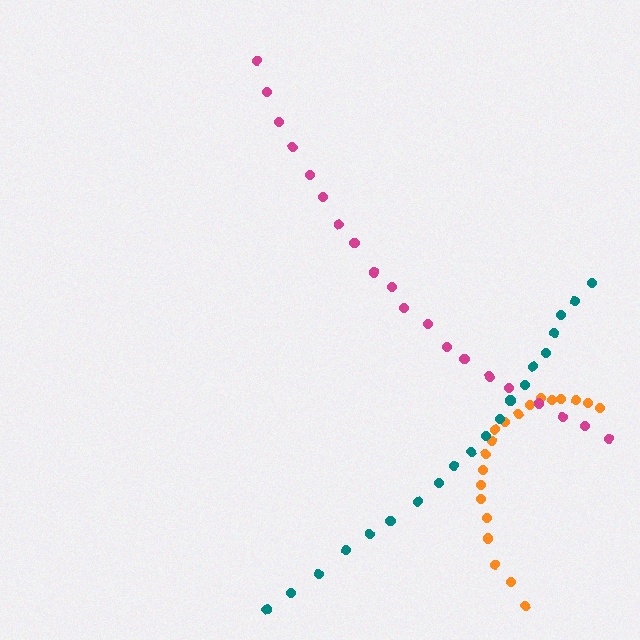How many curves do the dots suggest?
There are 3 distinct paths.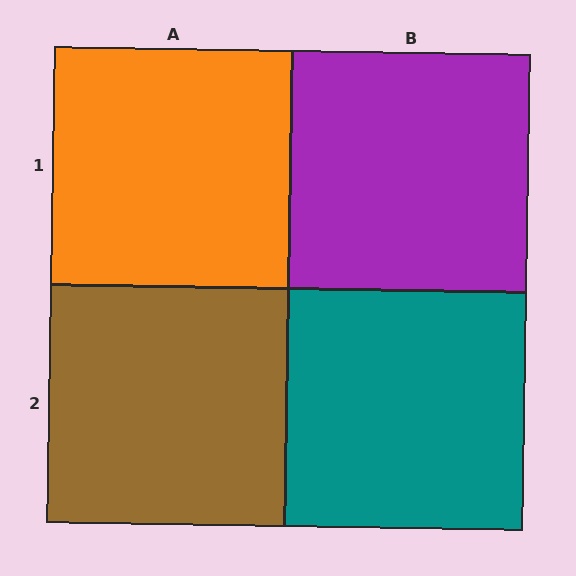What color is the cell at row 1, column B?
Purple.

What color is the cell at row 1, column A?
Orange.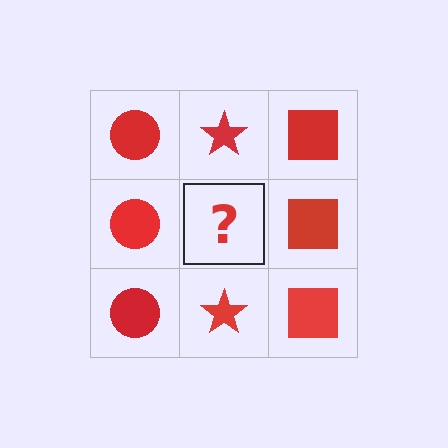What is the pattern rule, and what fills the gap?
The rule is that each column has a consistent shape. The gap should be filled with a red star.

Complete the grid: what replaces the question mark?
The question mark should be replaced with a red star.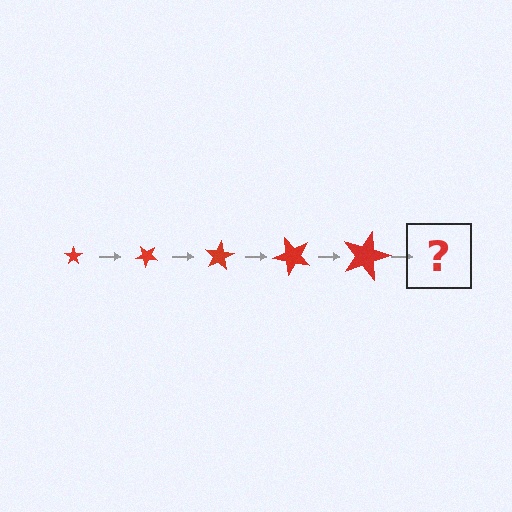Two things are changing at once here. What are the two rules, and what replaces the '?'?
The two rules are that the star grows larger each step and it rotates 40 degrees each step. The '?' should be a star, larger than the previous one and rotated 200 degrees from the start.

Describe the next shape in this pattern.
It should be a star, larger than the previous one and rotated 200 degrees from the start.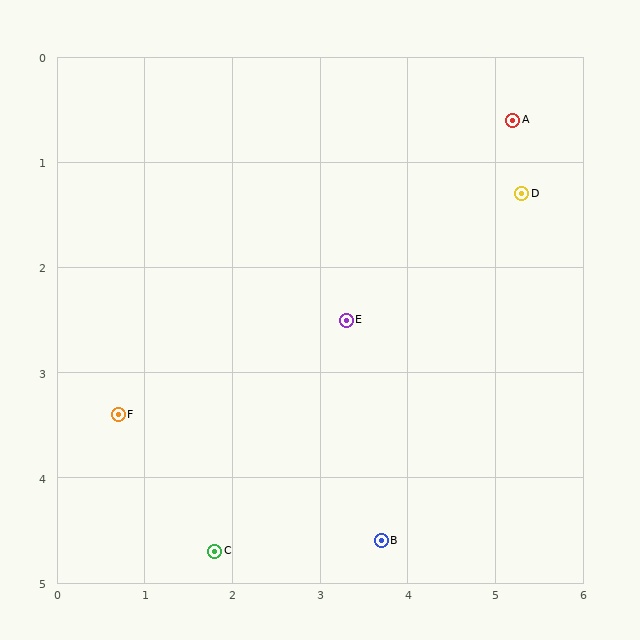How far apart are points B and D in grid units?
Points B and D are about 3.7 grid units apart.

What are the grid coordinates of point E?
Point E is at approximately (3.3, 2.5).